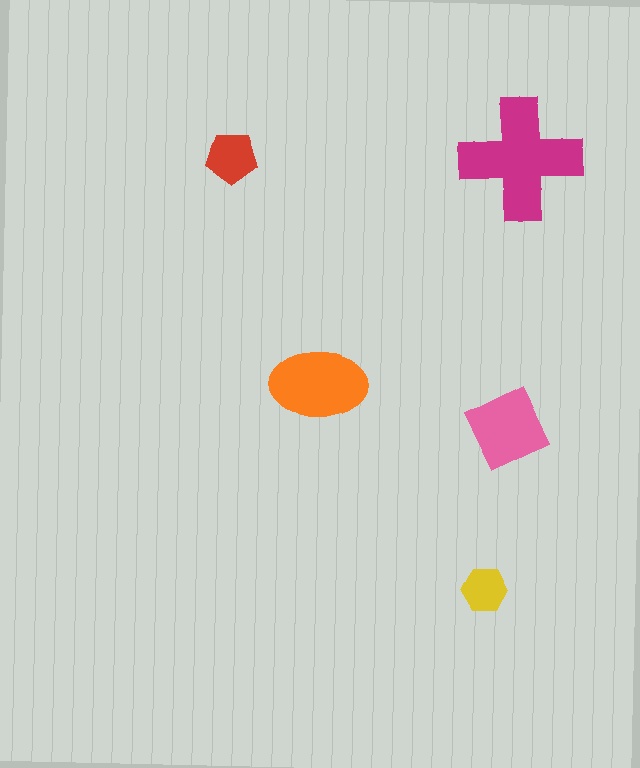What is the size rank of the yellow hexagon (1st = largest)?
5th.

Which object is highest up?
The magenta cross is topmost.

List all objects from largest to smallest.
The magenta cross, the orange ellipse, the pink square, the red pentagon, the yellow hexagon.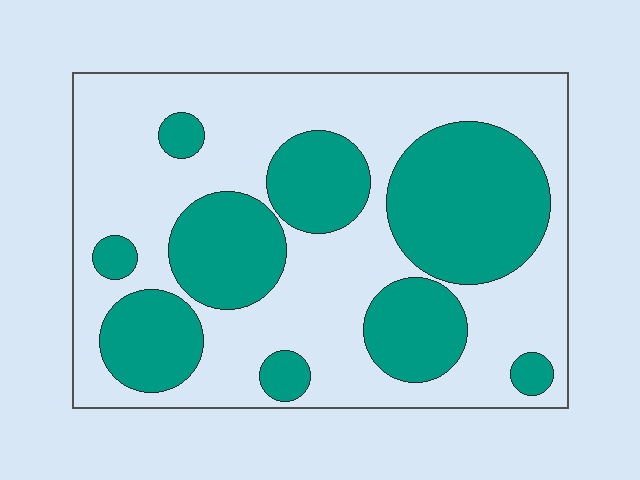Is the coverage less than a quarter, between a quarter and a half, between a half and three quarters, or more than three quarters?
Between a quarter and a half.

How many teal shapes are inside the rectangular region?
9.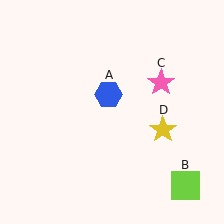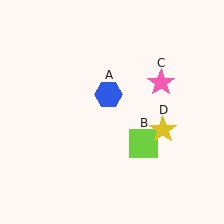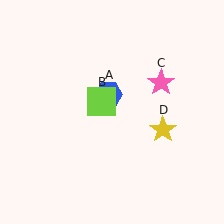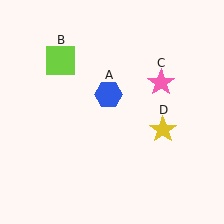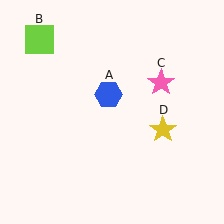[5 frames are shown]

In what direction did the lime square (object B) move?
The lime square (object B) moved up and to the left.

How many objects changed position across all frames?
1 object changed position: lime square (object B).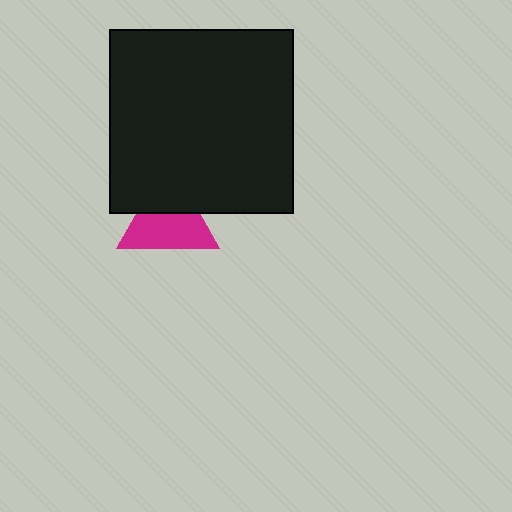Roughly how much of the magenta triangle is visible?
About half of it is visible (roughly 63%).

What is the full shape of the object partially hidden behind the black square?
The partially hidden object is a magenta triangle.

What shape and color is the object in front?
The object in front is a black square.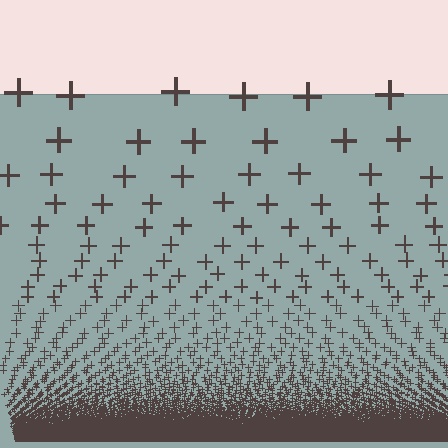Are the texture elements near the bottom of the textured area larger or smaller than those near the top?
Smaller. The gradient is inverted — elements near the bottom are smaller and denser.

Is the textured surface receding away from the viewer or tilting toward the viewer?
The surface appears to tilt toward the viewer. Texture elements get larger and sparser toward the top.